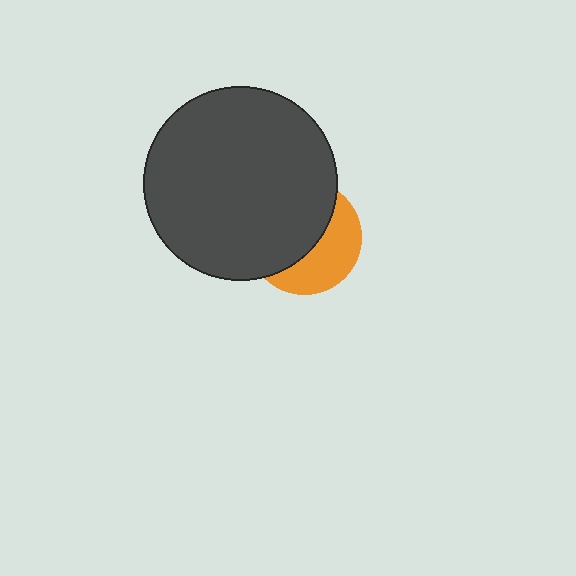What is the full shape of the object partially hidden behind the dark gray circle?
The partially hidden object is an orange circle.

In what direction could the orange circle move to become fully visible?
The orange circle could move toward the lower-right. That would shift it out from behind the dark gray circle entirely.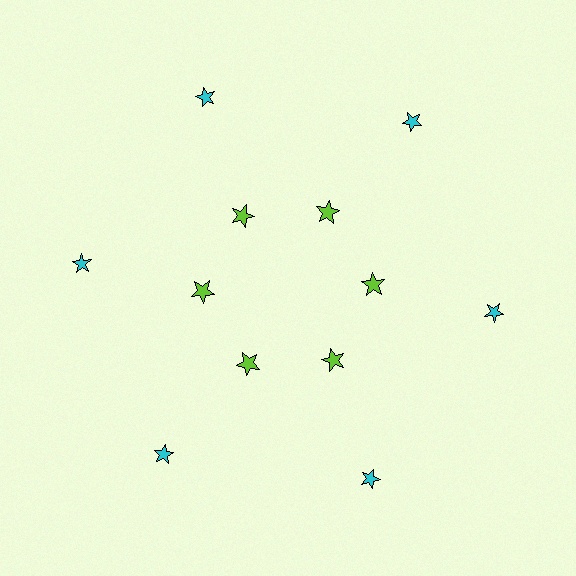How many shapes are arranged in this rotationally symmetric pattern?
There are 12 shapes, arranged in 6 groups of 2.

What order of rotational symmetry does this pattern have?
This pattern has 6-fold rotational symmetry.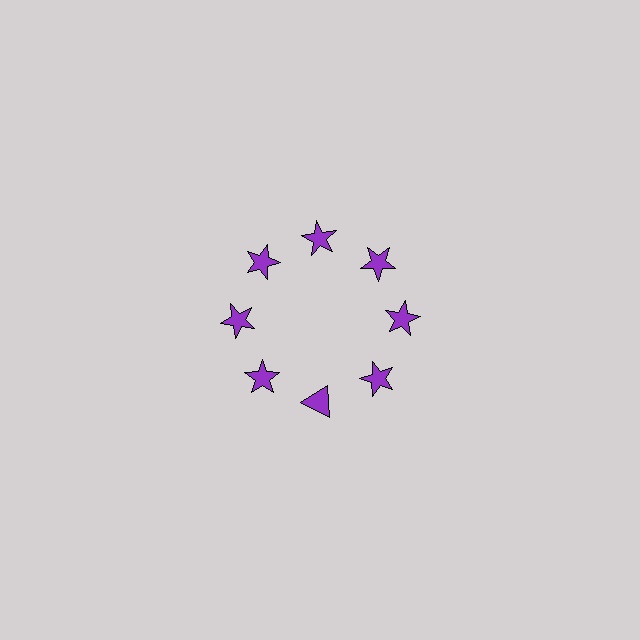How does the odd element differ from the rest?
It has a different shape: triangle instead of star.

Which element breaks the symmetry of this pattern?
The purple triangle at roughly the 6 o'clock position breaks the symmetry. All other shapes are purple stars.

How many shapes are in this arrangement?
There are 8 shapes arranged in a ring pattern.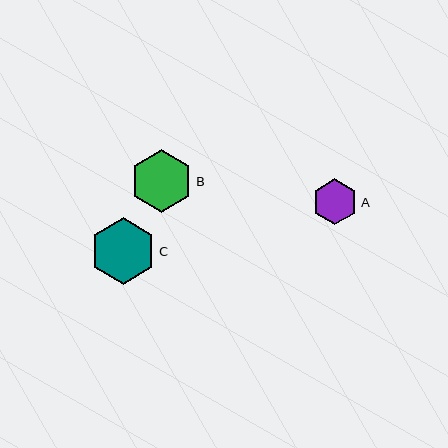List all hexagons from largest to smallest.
From largest to smallest: C, B, A.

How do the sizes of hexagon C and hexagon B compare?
Hexagon C and hexagon B are approximately the same size.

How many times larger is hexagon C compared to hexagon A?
Hexagon C is approximately 1.5 times the size of hexagon A.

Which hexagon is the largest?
Hexagon C is the largest with a size of approximately 66 pixels.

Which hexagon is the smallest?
Hexagon A is the smallest with a size of approximately 46 pixels.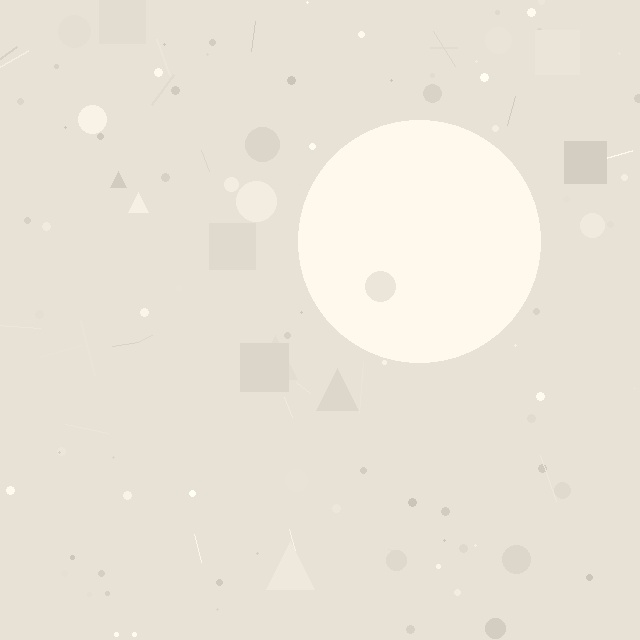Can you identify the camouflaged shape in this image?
The camouflaged shape is a circle.